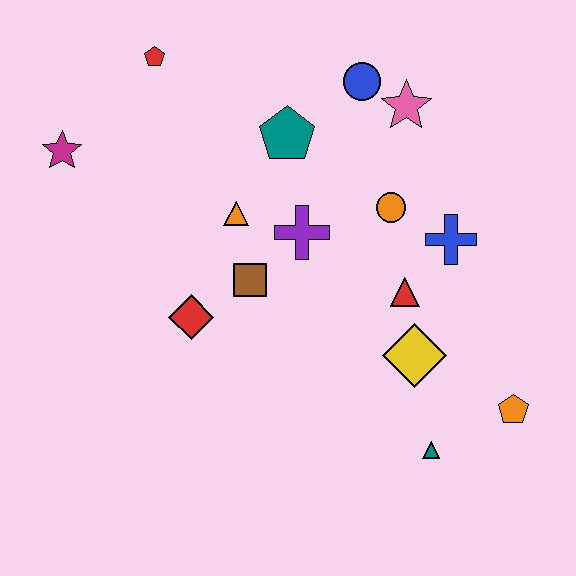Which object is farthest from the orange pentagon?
The magenta star is farthest from the orange pentagon.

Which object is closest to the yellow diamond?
The red triangle is closest to the yellow diamond.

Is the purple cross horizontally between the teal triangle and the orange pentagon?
No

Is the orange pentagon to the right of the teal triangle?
Yes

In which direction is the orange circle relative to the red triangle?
The orange circle is above the red triangle.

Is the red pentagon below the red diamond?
No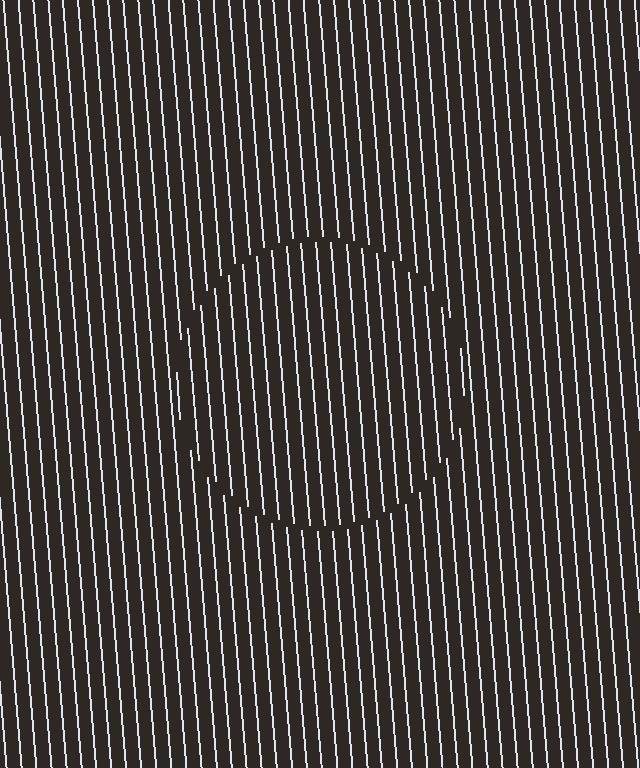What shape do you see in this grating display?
An illusory circle. The interior of the shape contains the same grating, shifted by half a period — the contour is defined by the phase discontinuity where line-ends from the inner and outer gratings abut.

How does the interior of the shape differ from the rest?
The interior of the shape contains the same grating, shifted by half a period — the contour is defined by the phase discontinuity where line-ends from the inner and outer gratings abut.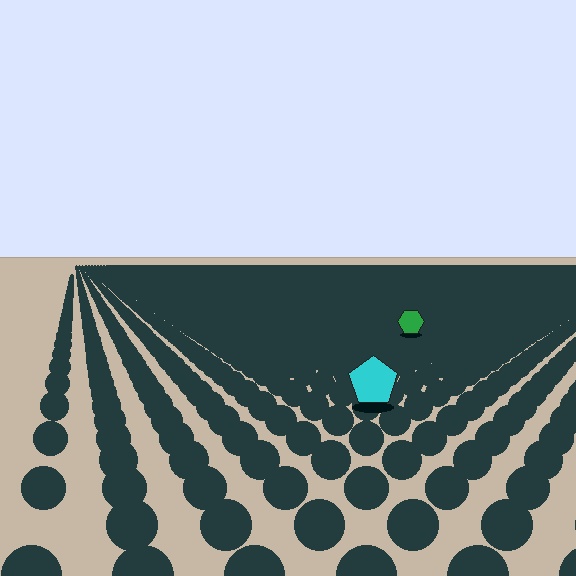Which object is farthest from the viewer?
The green hexagon is farthest from the viewer. It appears smaller and the ground texture around it is denser.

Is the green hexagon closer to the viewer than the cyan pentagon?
No. The cyan pentagon is closer — you can tell from the texture gradient: the ground texture is coarser near it.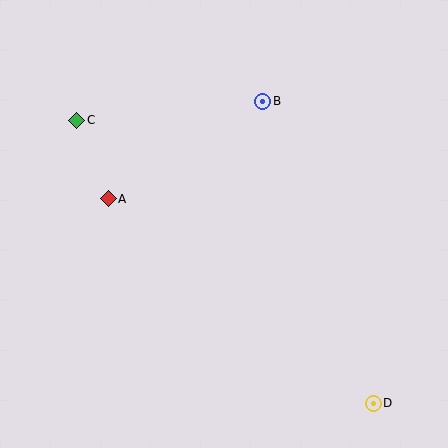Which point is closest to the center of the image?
Point A at (108, 199) is closest to the center.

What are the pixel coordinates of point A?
Point A is at (108, 199).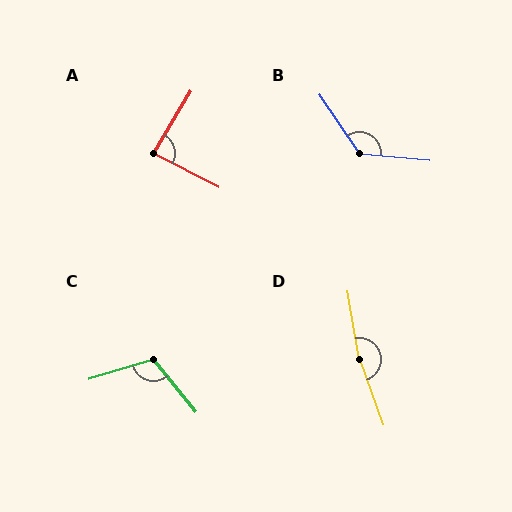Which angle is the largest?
D, at approximately 170 degrees.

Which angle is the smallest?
A, at approximately 86 degrees.